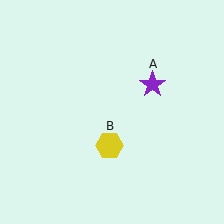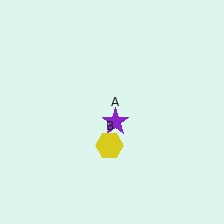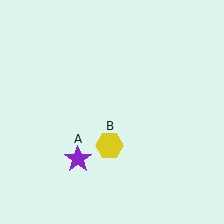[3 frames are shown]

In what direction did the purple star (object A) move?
The purple star (object A) moved down and to the left.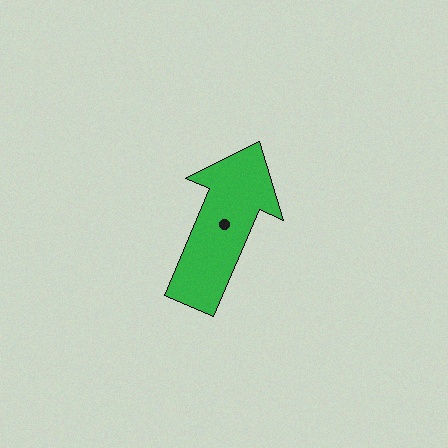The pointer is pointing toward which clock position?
Roughly 1 o'clock.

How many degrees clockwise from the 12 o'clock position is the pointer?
Approximately 23 degrees.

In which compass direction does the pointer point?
Northeast.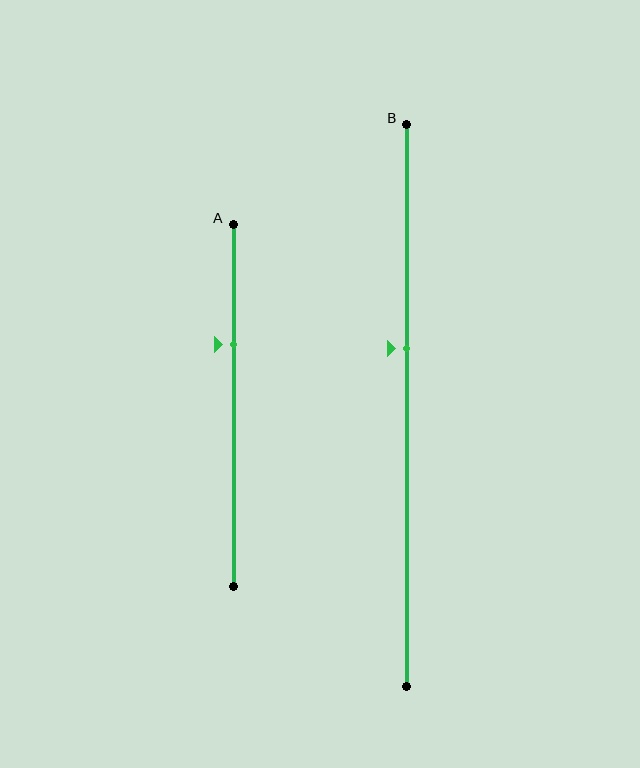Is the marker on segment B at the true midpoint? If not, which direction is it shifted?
No, the marker on segment B is shifted upward by about 10% of the segment length.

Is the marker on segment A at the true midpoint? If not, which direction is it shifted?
No, the marker on segment A is shifted upward by about 17% of the segment length.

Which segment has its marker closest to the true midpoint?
Segment B has its marker closest to the true midpoint.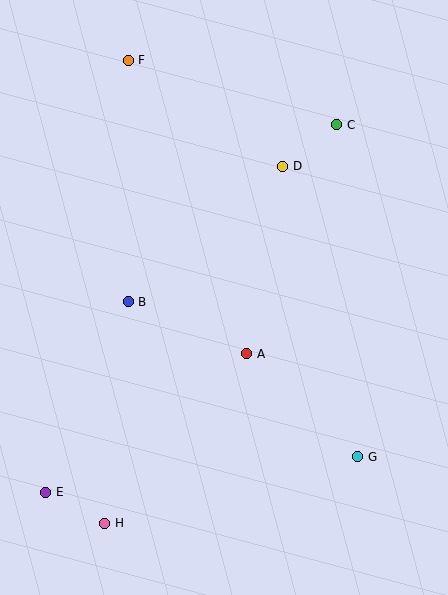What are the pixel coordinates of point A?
Point A is at (247, 354).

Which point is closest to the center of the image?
Point A at (247, 354) is closest to the center.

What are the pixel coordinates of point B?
Point B is at (128, 302).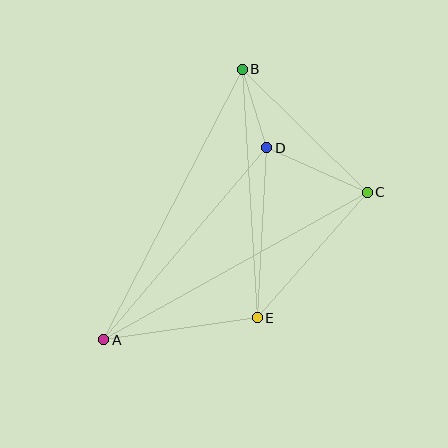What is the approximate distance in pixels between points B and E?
The distance between B and E is approximately 249 pixels.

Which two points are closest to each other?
Points B and D are closest to each other.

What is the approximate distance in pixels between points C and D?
The distance between C and D is approximately 110 pixels.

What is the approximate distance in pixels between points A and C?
The distance between A and C is approximately 302 pixels.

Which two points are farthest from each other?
Points A and B are farthest from each other.